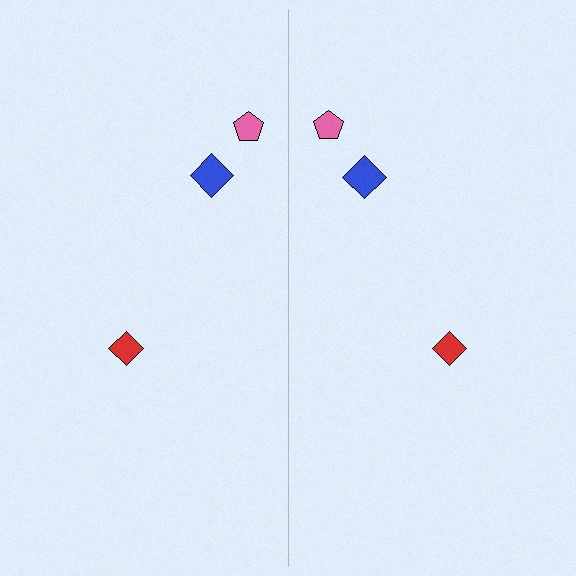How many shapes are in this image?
There are 6 shapes in this image.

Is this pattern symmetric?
Yes, this pattern has bilateral (reflection) symmetry.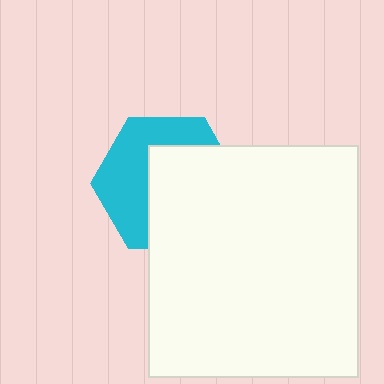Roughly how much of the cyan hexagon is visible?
About half of it is visible (roughly 46%).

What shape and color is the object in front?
The object in front is a white rectangle.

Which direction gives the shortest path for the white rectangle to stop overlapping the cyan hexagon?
Moving toward the lower-right gives the shortest separation.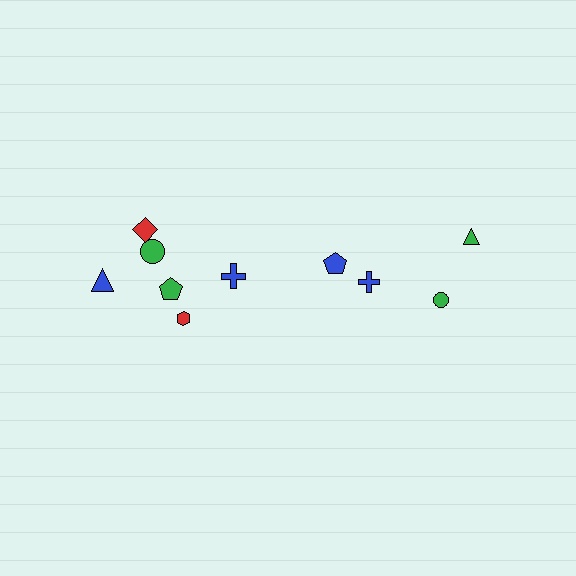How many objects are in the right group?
There are 4 objects.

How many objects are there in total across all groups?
There are 10 objects.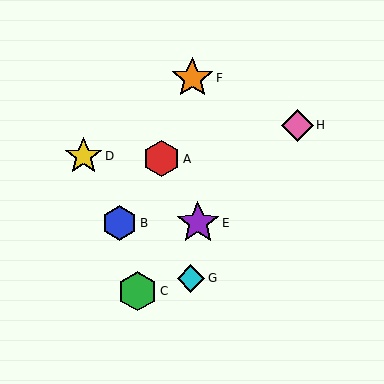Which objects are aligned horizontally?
Objects B, E are aligned horizontally.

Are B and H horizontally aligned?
No, B is at y≈223 and H is at y≈125.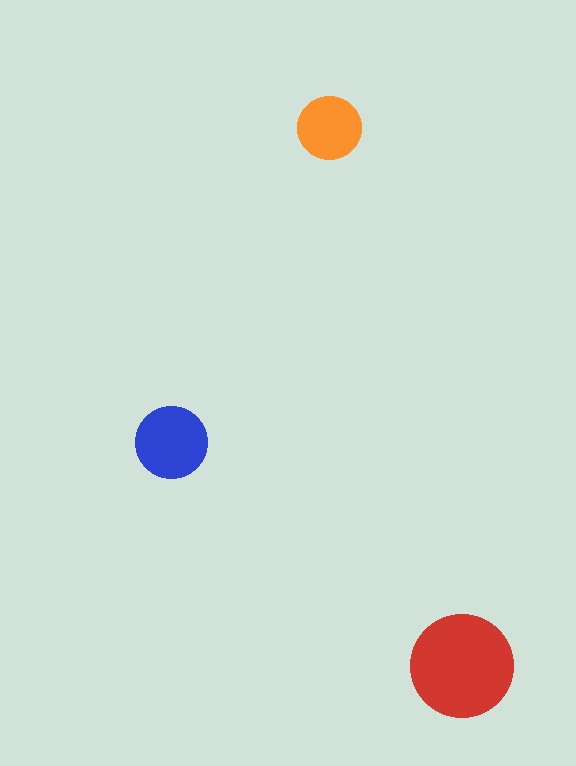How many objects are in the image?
There are 3 objects in the image.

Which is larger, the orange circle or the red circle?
The red one.